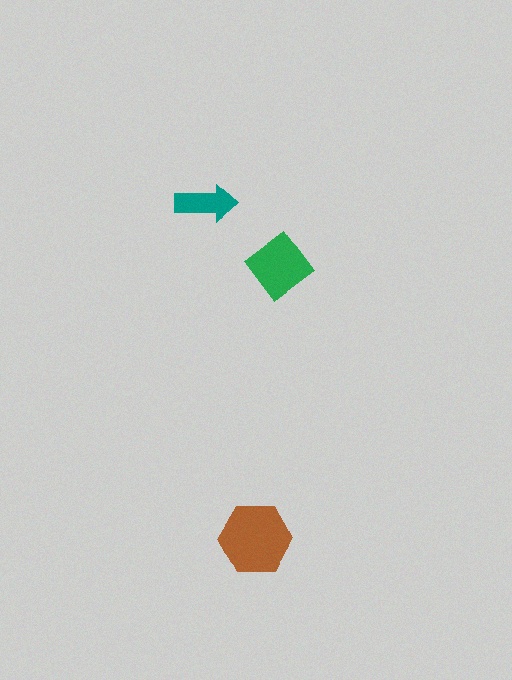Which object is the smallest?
The teal arrow.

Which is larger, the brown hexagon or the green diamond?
The brown hexagon.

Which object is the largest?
The brown hexagon.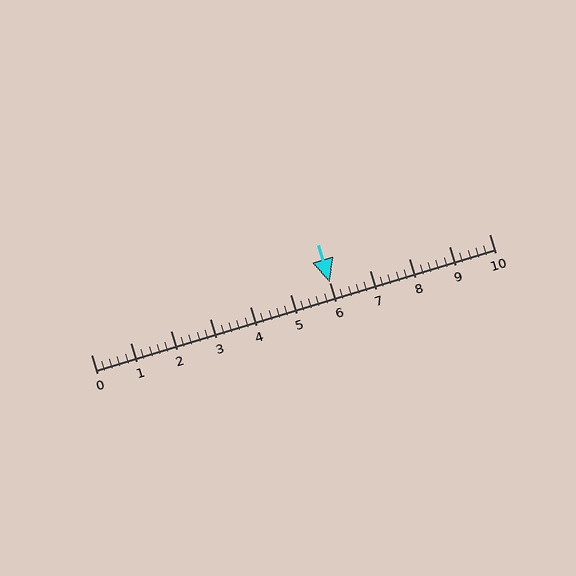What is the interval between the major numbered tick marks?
The major tick marks are spaced 1 units apart.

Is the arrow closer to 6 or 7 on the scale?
The arrow is closer to 6.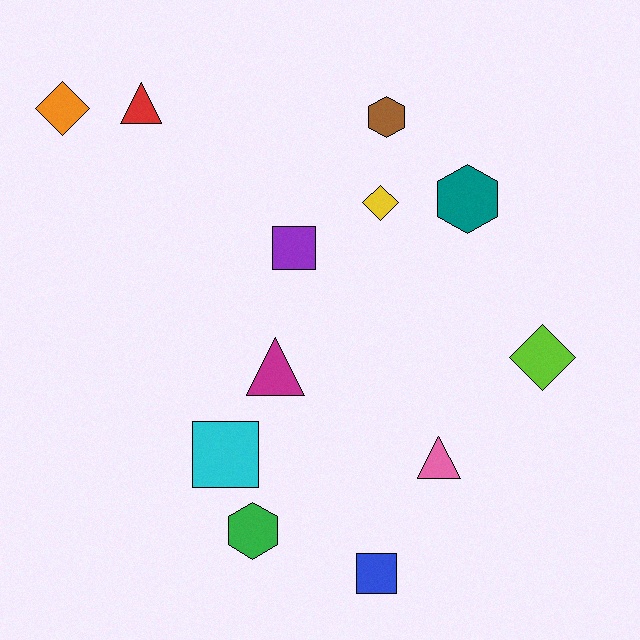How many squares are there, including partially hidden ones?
There are 3 squares.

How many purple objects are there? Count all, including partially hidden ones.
There is 1 purple object.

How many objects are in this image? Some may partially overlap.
There are 12 objects.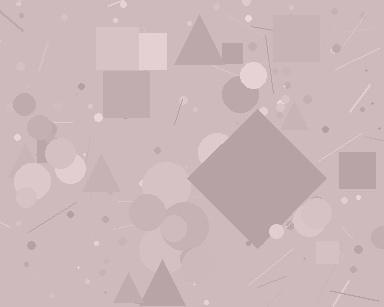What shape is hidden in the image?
A diamond is hidden in the image.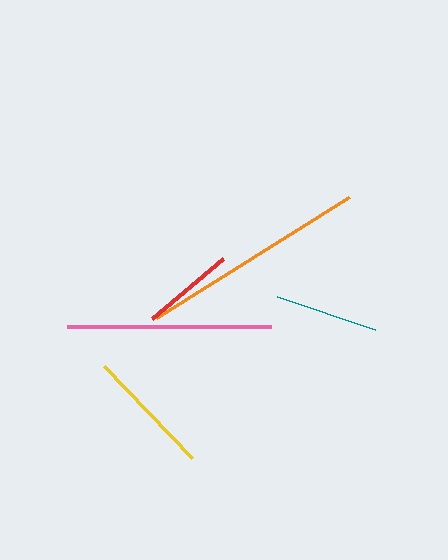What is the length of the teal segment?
The teal segment is approximately 104 pixels long.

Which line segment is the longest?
The orange line is the longest at approximately 228 pixels.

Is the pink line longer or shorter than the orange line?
The orange line is longer than the pink line.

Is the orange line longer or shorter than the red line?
The orange line is longer than the red line.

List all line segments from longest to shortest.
From longest to shortest: orange, pink, yellow, teal, red.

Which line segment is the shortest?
The red line is the shortest at approximately 94 pixels.